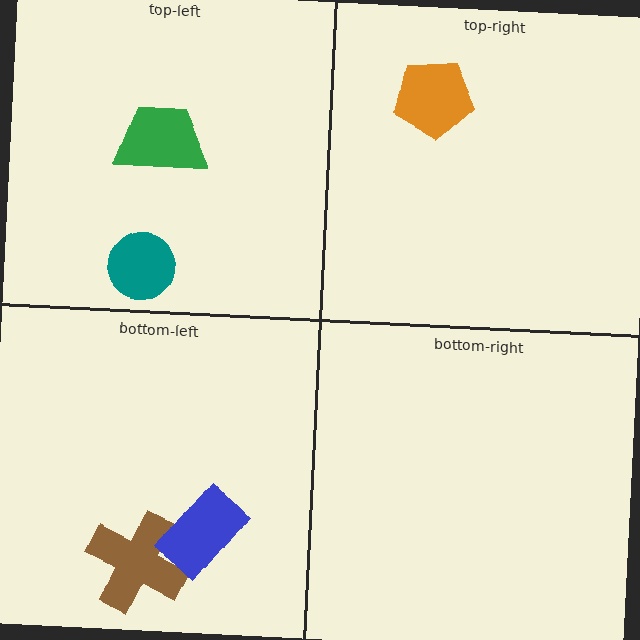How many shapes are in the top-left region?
2.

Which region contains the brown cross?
The bottom-left region.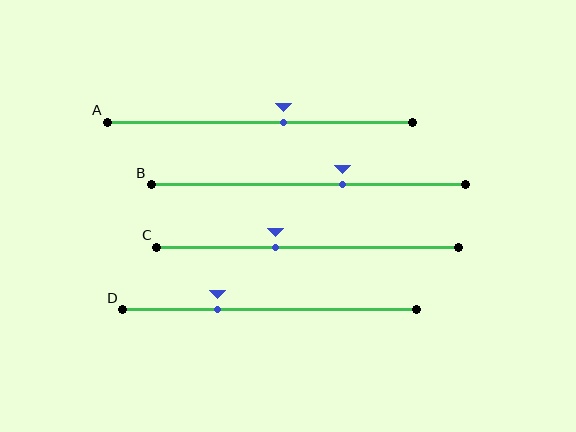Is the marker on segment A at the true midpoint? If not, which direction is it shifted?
No, the marker on segment A is shifted to the right by about 8% of the segment length.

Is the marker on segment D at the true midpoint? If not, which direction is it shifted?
No, the marker on segment D is shifted to the left by about 18% of the segment length.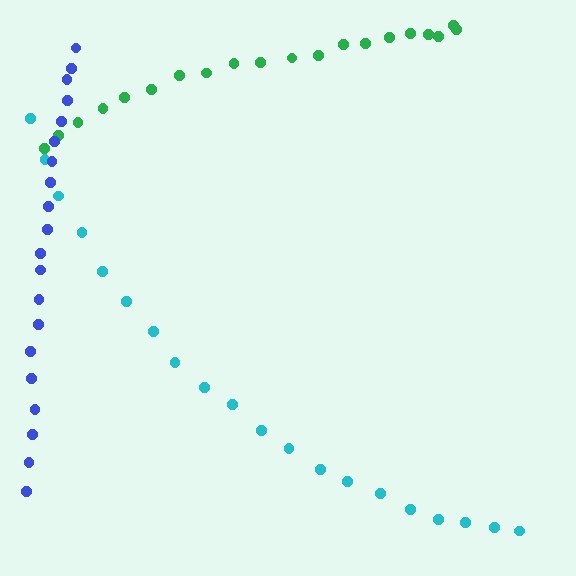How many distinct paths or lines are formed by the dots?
There are 3 distinct paths.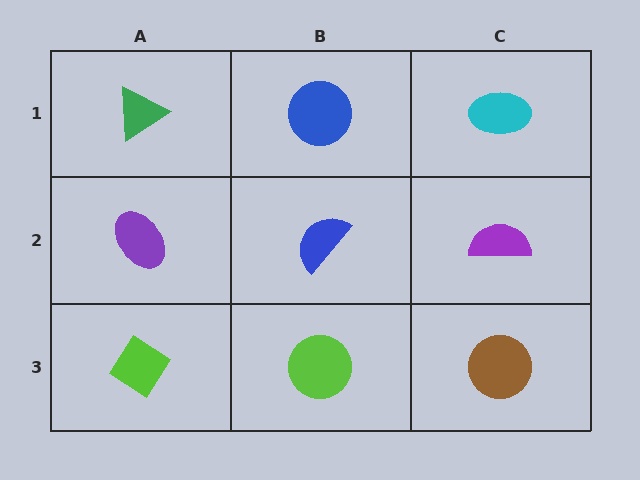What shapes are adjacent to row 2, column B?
A blue circle (row 1, column B), a lime circle (row 3, column B), a purple ellipse (row 2, column A), a purple semicircle (row 2, column C).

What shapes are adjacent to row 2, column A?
A green triangle (row 1, column A), a lime diamond (row 3, column A), a blue semicircle (row 2, column B).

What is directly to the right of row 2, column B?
A purple semicircle.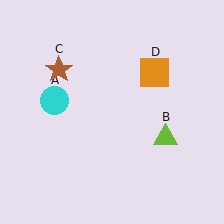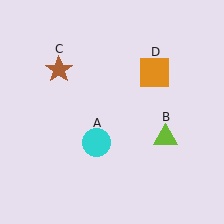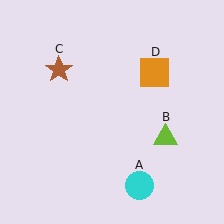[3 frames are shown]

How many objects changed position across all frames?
1 object changed position: cyan circle (object A).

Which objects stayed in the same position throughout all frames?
Lime triangle (object B) and brown star (object C) and orange square (object D) remained stationary.